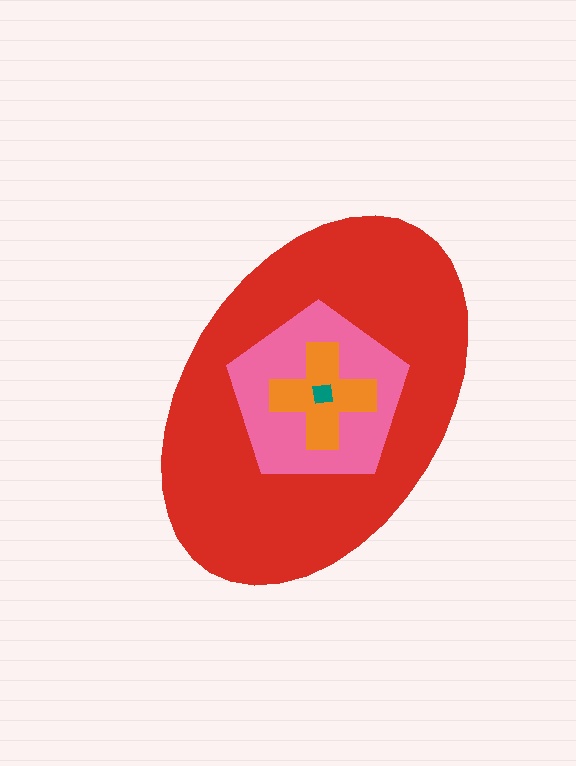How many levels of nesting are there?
4.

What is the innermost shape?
The teal square.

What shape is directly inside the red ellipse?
The pink pentagon.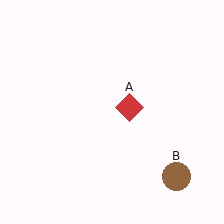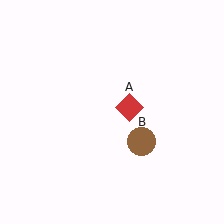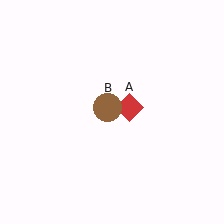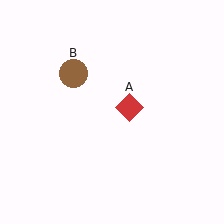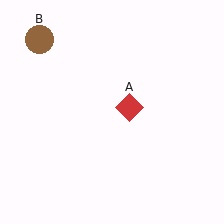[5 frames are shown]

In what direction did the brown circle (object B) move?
The brown circle (object B) moved up and to the left.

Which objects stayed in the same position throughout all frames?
Red diamond (object A) remained stationary.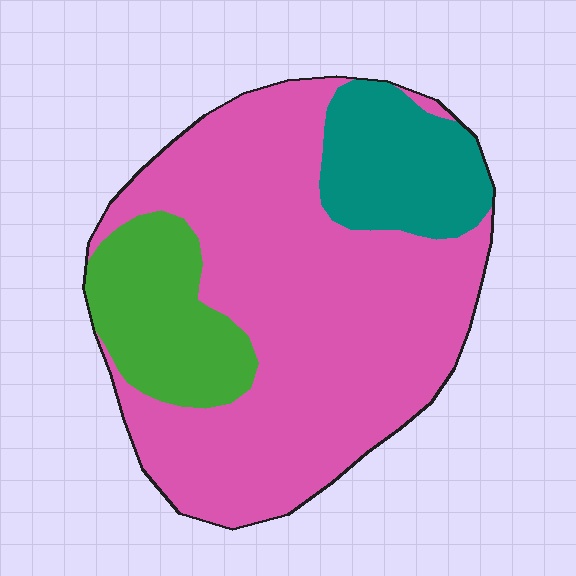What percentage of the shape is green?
Green covers roughly 15% of the shape.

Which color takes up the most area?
Pink, at roughly 70%.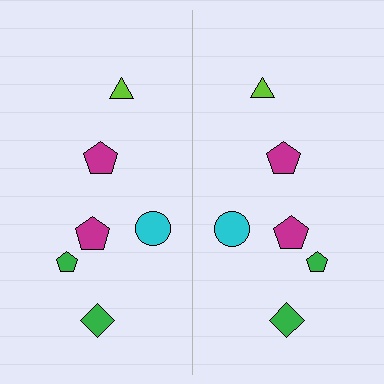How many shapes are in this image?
There are 12 shapes in this image.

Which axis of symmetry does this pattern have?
The pattern has a vertical axis of symmetry running through the center of the image.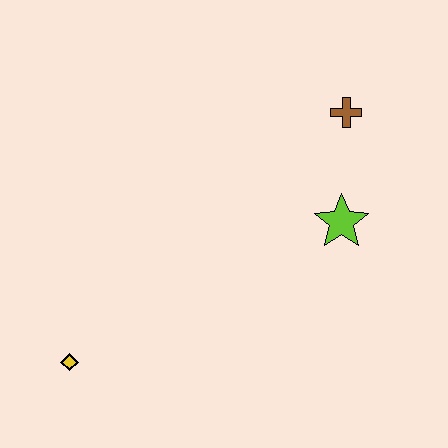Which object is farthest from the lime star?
The yellow diamond is farthest from the lime star.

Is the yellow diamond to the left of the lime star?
Yes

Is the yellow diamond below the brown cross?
Yes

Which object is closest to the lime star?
The brown cross is closest to the lime star.